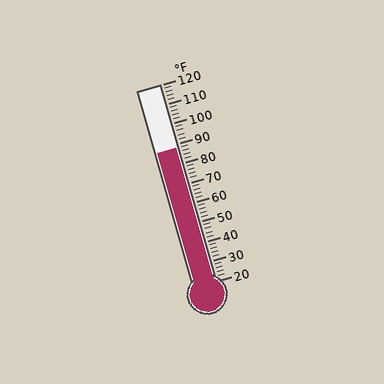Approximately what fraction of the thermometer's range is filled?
The thermometer is filled to approximately 70% of its range.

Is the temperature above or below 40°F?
The temperature is above 40°F.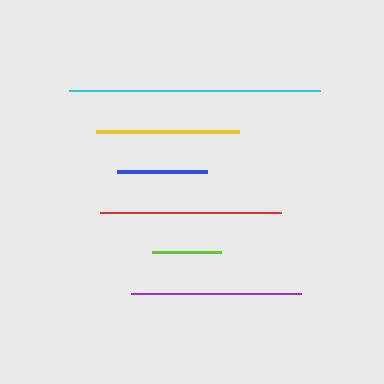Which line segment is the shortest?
The lime line is the shortest at approximately 68 pixels.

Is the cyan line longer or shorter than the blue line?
The cyan line is longer than the blue line.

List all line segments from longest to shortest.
From longest to shortest: cyan, red, purple, yellow, blue, lime.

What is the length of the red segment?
The red segment is approximately 181 pixels long.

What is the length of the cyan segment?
The cyan segment is approximately 251 pixels long.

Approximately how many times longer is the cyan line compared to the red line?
The cyan line is approximately 1.4 times the length of the red line.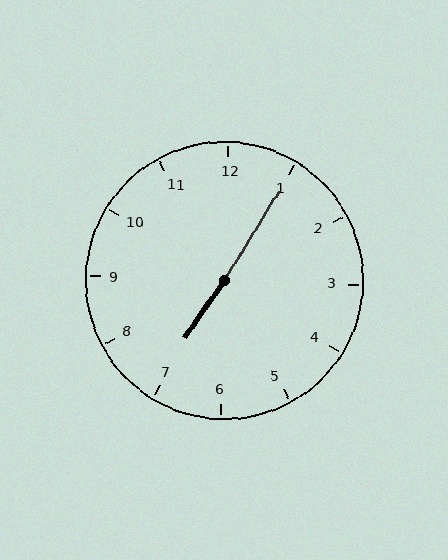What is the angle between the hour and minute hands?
Approximately 178 degrees.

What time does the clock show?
7:05.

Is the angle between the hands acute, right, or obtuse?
It is obtuse.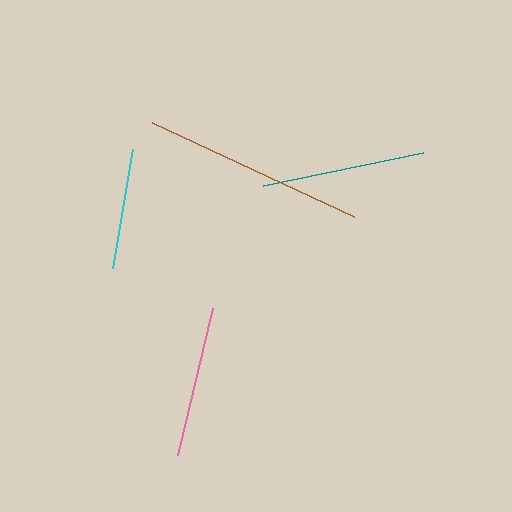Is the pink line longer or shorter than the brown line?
The brown line is longer than the pink line.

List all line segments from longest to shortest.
From longest to shortest: brown, teal, pink, cyan.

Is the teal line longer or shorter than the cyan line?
The teal line is longer than the cyan line.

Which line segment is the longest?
The brown line is the longest at approximately 222 pixels.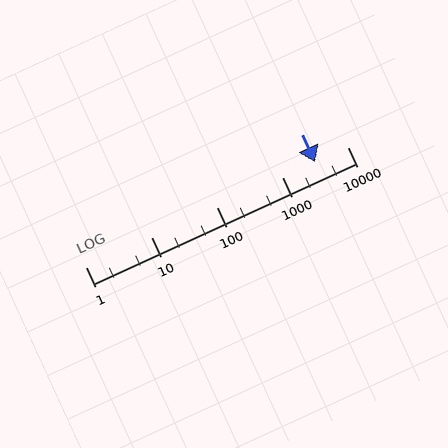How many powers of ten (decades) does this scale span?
The scale spans 4 decades, from 1 to 10000.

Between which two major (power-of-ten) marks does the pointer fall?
The pointer is between 1000 and 10000.